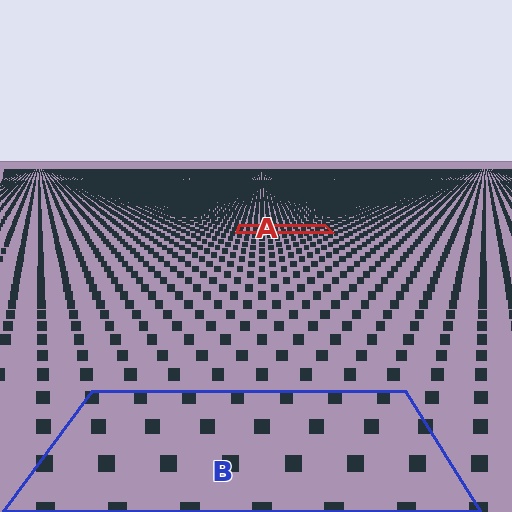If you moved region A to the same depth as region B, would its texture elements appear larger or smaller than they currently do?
They would appear larger. At a closer depth, the same texture elements are projected at a bigger on-screen size.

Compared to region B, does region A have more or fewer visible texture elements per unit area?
Region A has more texture elements per unit area — they are packed more densely because it is farther away.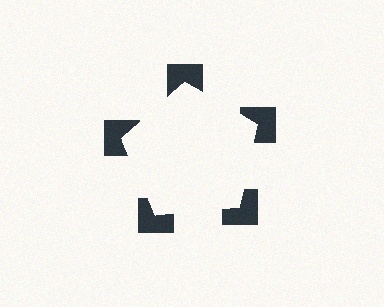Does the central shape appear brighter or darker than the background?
It typically appears slightly brighter than the background, even though no actual brightness change is drawn.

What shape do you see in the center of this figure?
An illusory pentagon — its edges are inferred from the aligned wedge cuts in the notched squares, not physically drawn.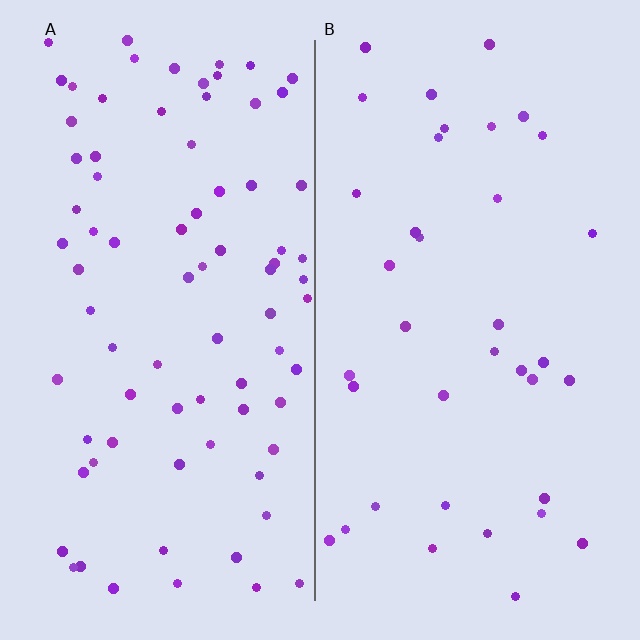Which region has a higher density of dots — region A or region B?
A (the left).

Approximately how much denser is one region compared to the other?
Approximately 2.1× — region A over region B.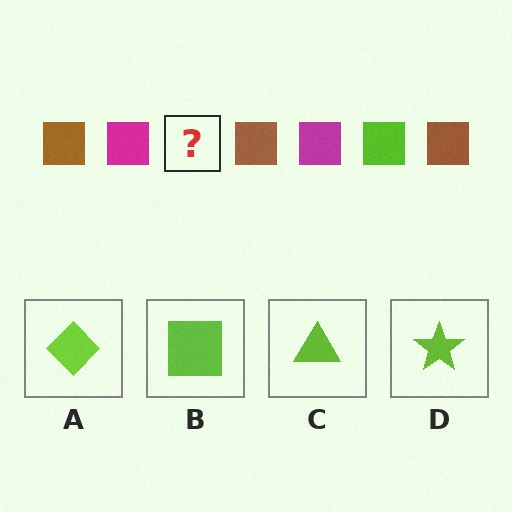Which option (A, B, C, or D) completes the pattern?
B.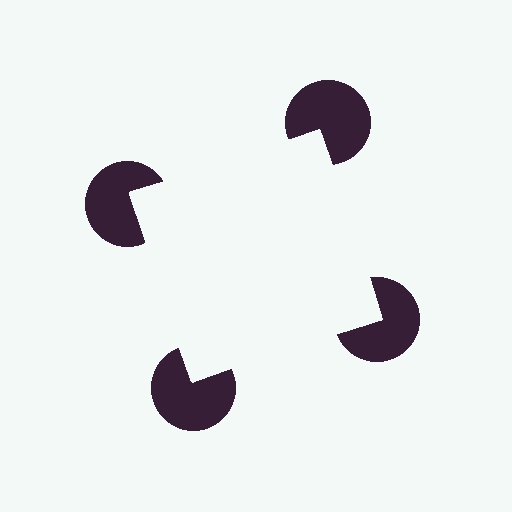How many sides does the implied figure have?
4 sides.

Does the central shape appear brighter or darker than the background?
It typically appears slightly brighter than the background, even though no actual brightness change is drawn.